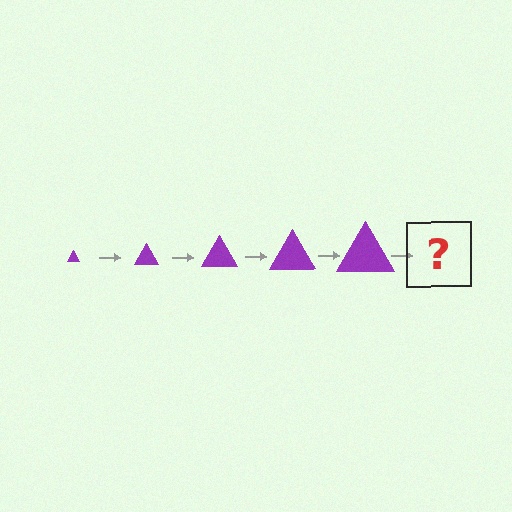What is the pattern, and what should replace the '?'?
The pattern is that the triangle gets progressively larger each step. The '?' should be a purple triangle, larger than the previous one.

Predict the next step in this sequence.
The next step is a purple triangle, larger than the previous one.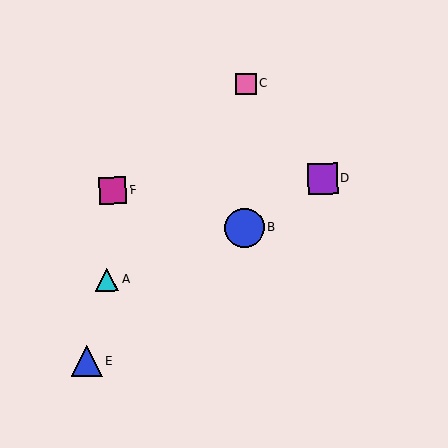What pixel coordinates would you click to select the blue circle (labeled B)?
Click at (245, 228) to select the blue circle B.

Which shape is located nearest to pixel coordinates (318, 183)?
The purple square (labeled D) at (323, 179) is nearest to that location.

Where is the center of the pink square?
The center of the pink square is at (246, 83).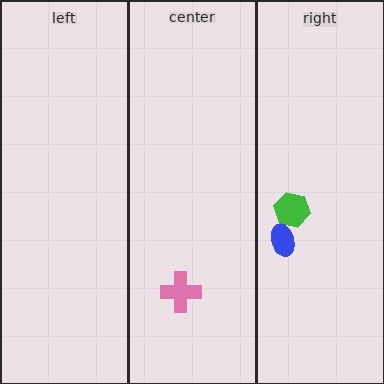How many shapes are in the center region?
1.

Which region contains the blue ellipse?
The right region.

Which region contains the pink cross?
The center region.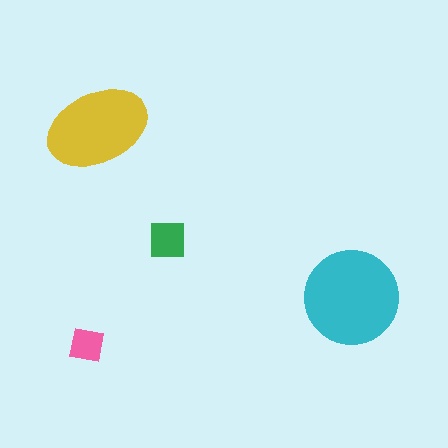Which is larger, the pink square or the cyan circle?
The cyan circle.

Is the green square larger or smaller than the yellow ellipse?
Smaller.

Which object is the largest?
The cyan circle.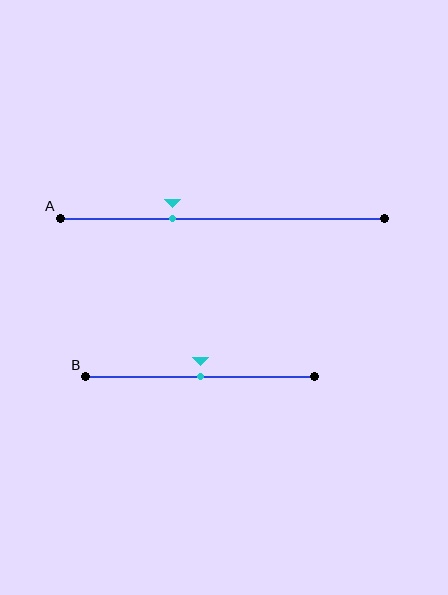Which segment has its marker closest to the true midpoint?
Segment B has its marker closest to the true midpoint.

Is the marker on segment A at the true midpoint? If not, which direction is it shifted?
No, the marker on segment A is shifted to the left by about 15% of the segment length.